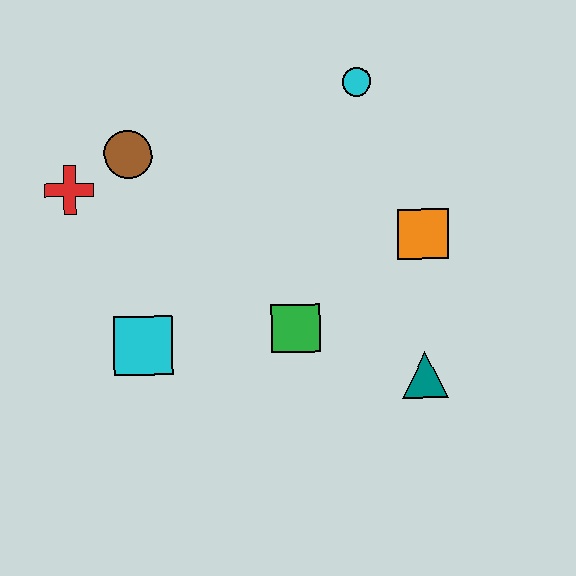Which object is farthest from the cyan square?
The cyan circle is farthest from the cyan square.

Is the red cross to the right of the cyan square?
No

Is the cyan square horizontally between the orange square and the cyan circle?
No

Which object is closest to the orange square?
The teal triangle is closest to the orange square.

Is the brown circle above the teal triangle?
Yes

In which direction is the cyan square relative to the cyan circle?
The cyan square is below the cyan circle.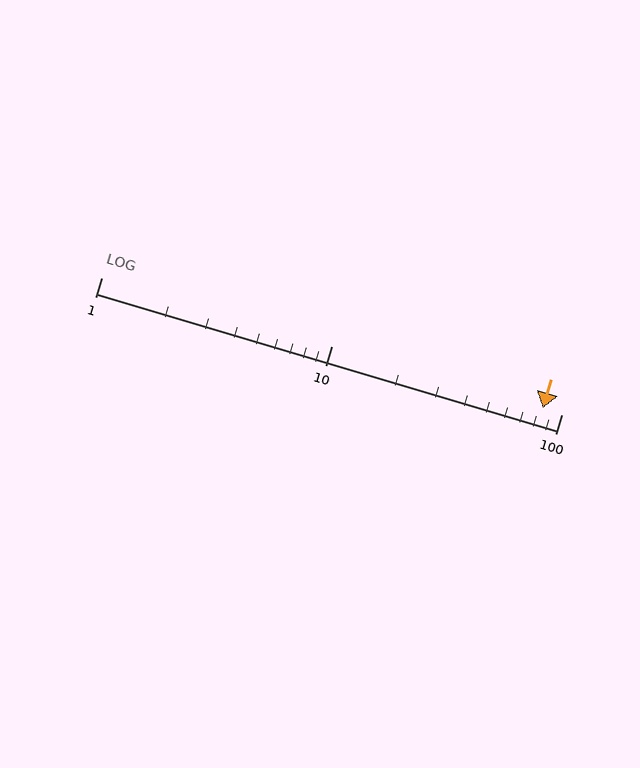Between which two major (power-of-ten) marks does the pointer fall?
The pointer is between 10 and 100.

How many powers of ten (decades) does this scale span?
The scale spans 2 decades, from 1 to 100.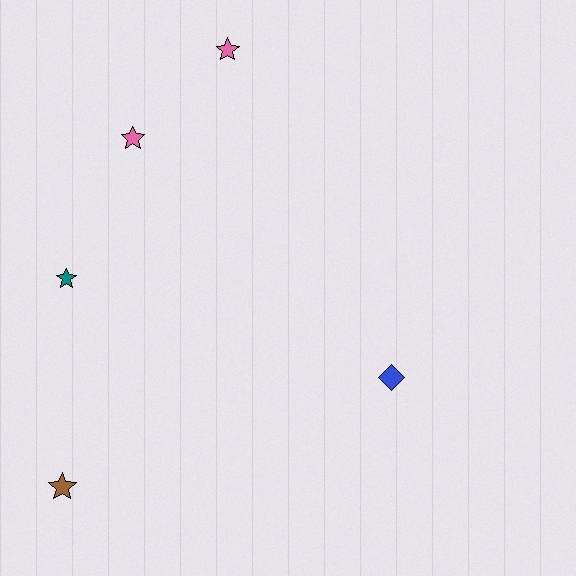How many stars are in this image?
There are 4 stars.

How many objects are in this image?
There are 5 objects.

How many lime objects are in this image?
There are no lime objects.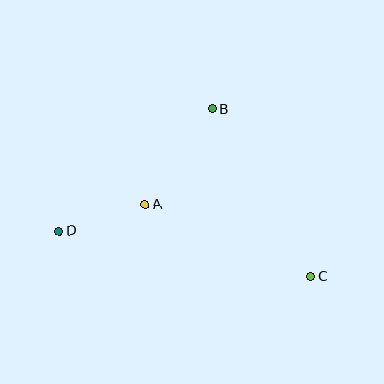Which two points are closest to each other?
Points A and D are closest to each other.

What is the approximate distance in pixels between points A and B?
The distance between A and B is approximately 117 pixels.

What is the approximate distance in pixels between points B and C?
The distance between B and C is approximately 195 pixels.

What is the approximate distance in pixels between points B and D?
The distance between B and D is approximately 196 pixels.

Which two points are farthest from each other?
Points C and D are farthest from each other.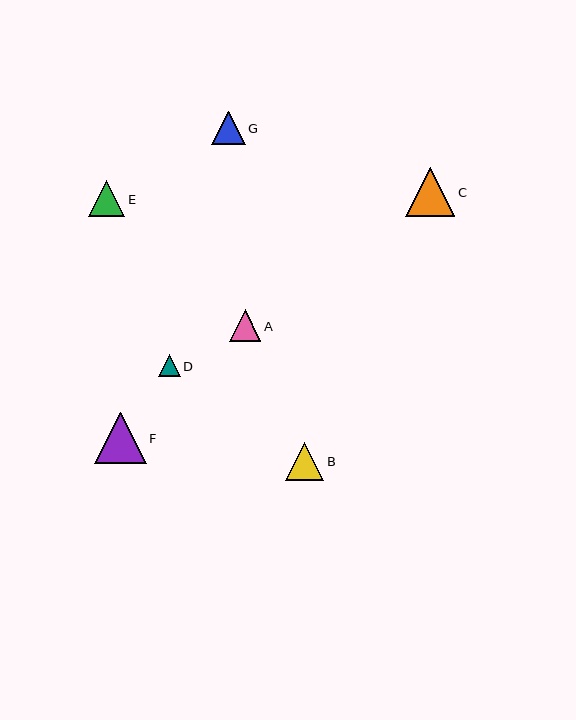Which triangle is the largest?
Triangle F is the largest with a size of approximately 51 pixels.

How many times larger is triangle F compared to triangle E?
Triangle F is approximately 1.4 times the size of triangle E.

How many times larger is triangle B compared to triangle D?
Triangle B is approximately 1.8 times the size of triangle D.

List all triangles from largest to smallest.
From largest to smallest: F, C, B, E, G, A, D.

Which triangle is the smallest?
Triangle D is the smallest with a size of approximately 21 pixels.